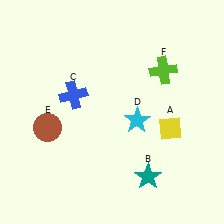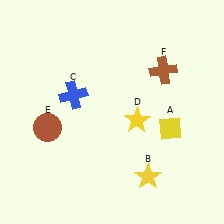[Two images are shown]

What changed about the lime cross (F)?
In Image 1, F is lime. In Image 2, it changed to brown.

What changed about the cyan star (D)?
In Image 1, D is cyan. In Image 2, it changed to yellow.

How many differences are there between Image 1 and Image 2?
There are 3 differences between the two images.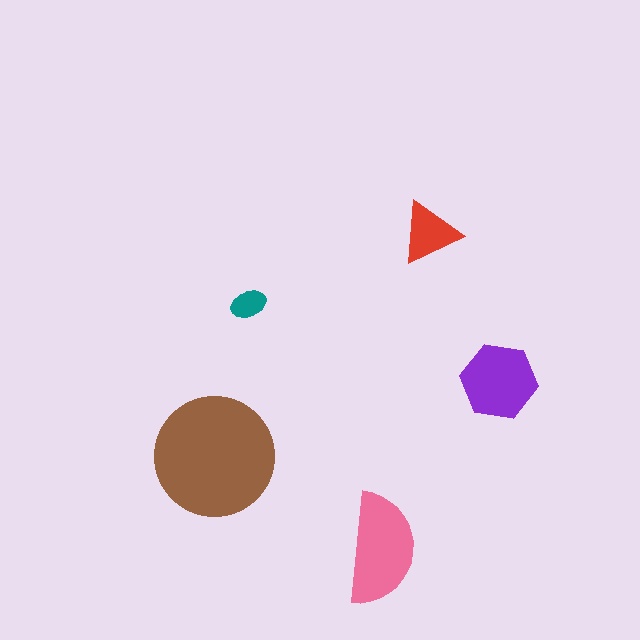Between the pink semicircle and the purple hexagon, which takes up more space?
The pink semicircle.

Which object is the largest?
The brown circle.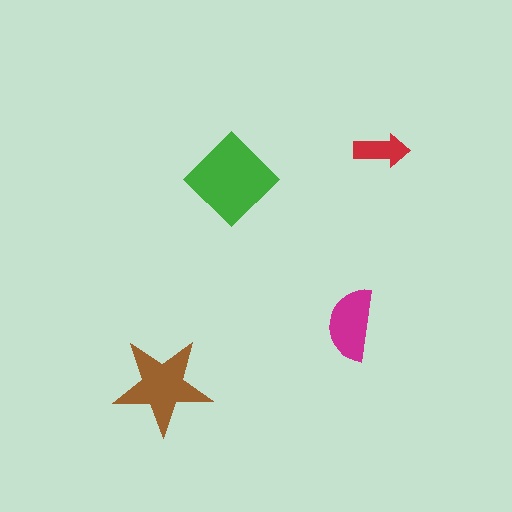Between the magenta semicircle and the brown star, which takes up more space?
The brown star.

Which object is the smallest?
The red arrow.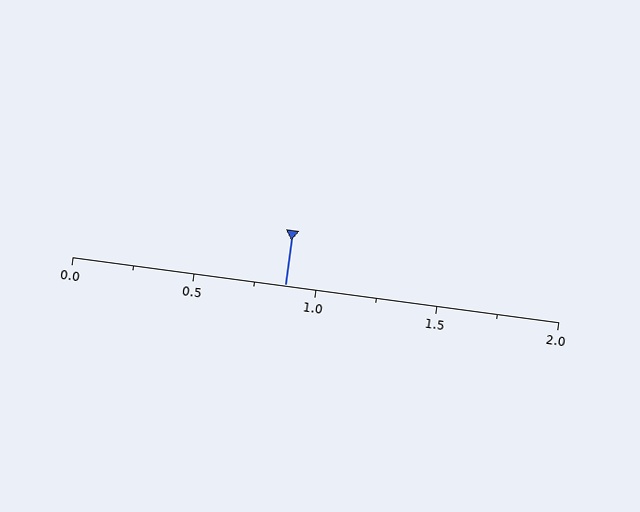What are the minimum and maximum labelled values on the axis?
The axis runs from 0.0 to 2.0.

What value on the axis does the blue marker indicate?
The marker indicates approximately 0.88.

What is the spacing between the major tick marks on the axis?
The major ticks are spaced 0.5 apart.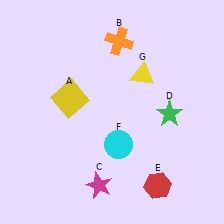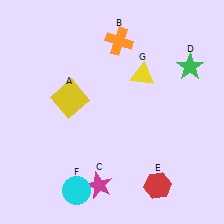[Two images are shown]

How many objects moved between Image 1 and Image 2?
2 objects moved between the two images.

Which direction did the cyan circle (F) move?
The cyan circle (F) moved down.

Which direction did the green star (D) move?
The green star (D) moved up.